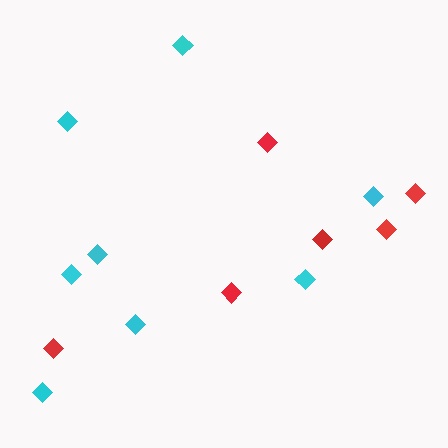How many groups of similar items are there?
There are 2 groups: one group of red diamonds (6) and one group of cyan diamonds (8).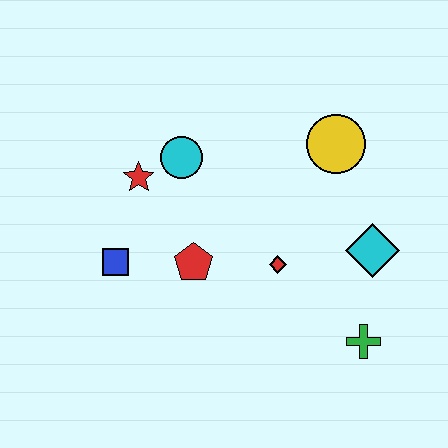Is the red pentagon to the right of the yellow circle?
No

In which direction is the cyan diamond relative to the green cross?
The cyan diamond is above the green cross.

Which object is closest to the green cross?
The cyan diamond is closest to the green cross.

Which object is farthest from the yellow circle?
The blue square is farthest from the yellow circle.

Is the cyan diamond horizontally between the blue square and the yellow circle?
No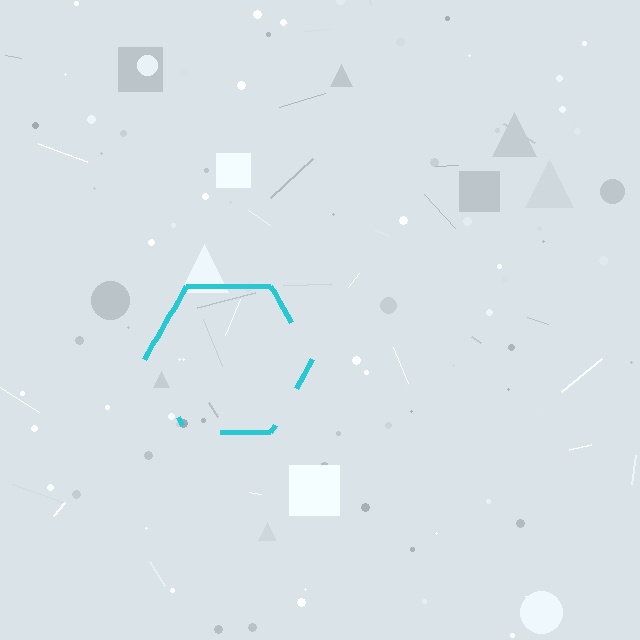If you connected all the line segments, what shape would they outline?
They would outline a hexagon.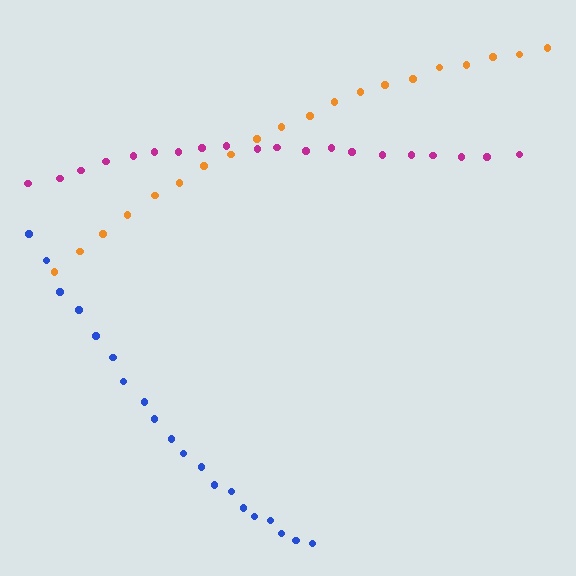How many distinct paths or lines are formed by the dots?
There are 3 distinct paths.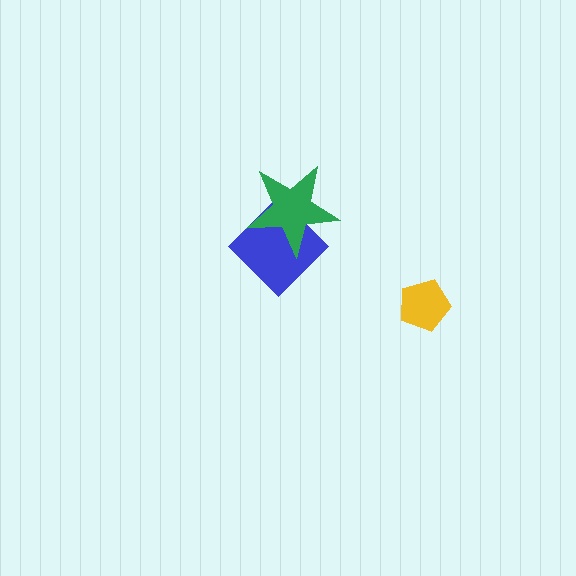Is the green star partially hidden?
No, no other shape covers it.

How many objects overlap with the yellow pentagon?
0 objects overlap with the yellow pentagon.